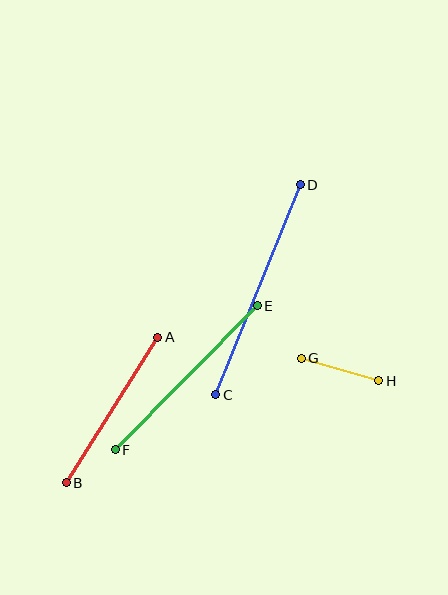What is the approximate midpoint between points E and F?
The midpoint is at approximately (186, 378) pixels.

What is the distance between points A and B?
The distance is approximately 172 pixels.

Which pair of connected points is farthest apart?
Points C and D are farthest apart.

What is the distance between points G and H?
The distance is approximately 81 pixels.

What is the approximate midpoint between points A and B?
The midpoint is at approximately (112, 410) pixels.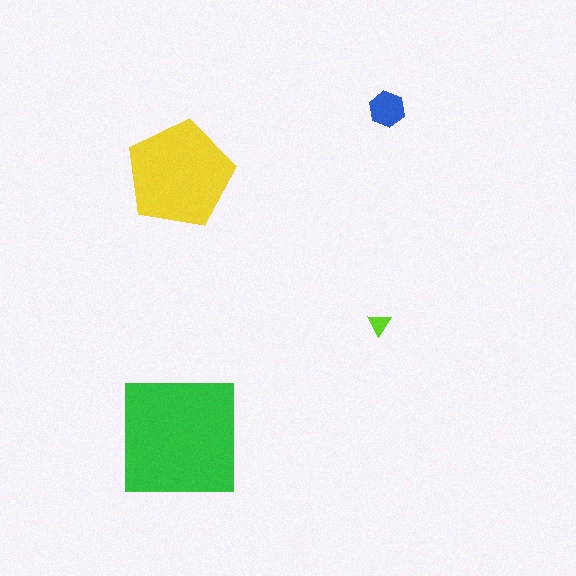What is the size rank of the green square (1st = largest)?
1st.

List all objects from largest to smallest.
The green square, the yellow pentagon, the blue hexagon, the lime triangle.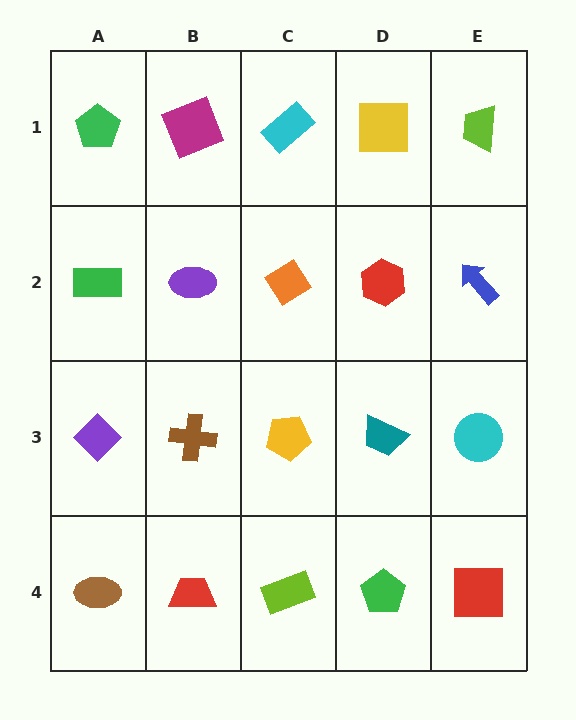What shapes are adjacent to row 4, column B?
A brown cross (row 3, column B), a brown ellipse (row 4, column A), a lime rectangle (row 4, column C).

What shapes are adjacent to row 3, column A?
A green rectangle (row 2, column A), a brown ellipse (row 4, column A), a brown cross (row 3, column B).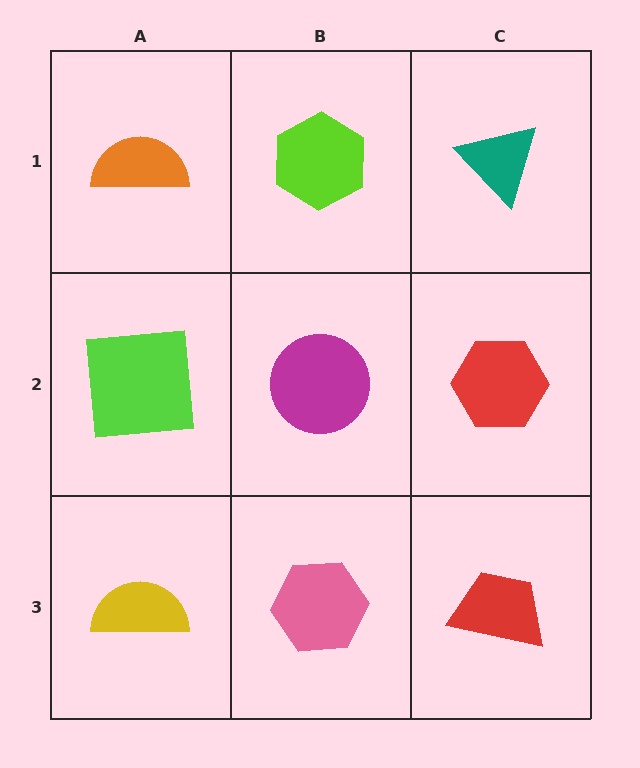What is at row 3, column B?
A pink hexagon.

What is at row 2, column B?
A magenta circle.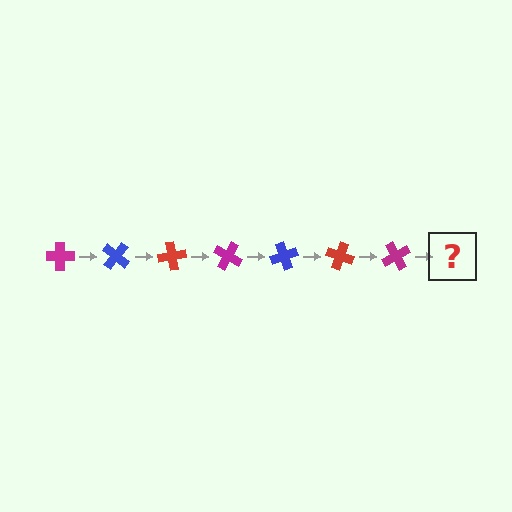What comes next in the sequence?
The next element should be a blue cross, rotated 280 degrees from the start.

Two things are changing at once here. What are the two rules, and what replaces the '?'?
The two rules are that it rotates 40 degrees each step and the color cycles through magenta, blue, and red. The '?' should be a blue cross, rotated 280 degrees from the start.